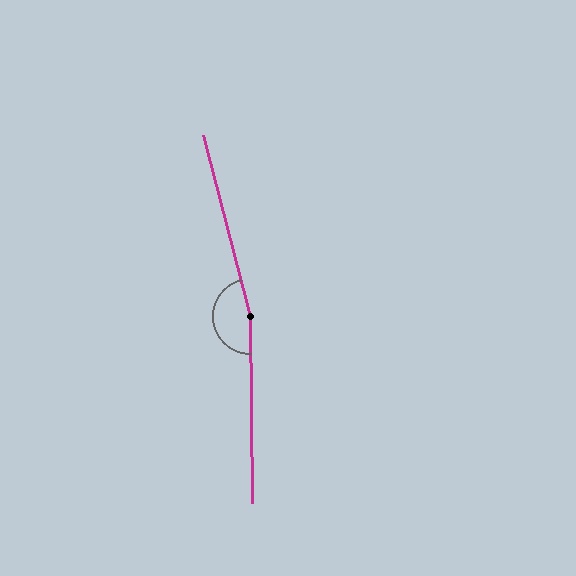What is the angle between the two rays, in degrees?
Approximately 166 degrees.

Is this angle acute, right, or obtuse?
It is obtuse.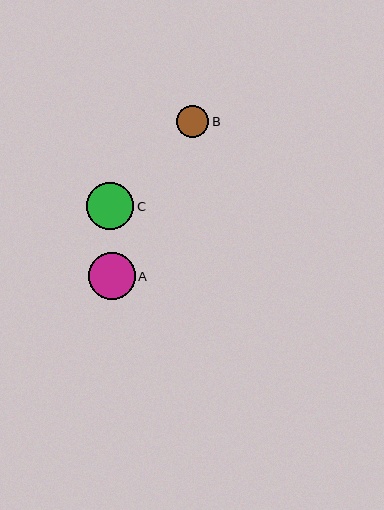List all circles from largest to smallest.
From largest to smallest: C, A, B.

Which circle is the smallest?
Circle B is the smallest with a size of approximately 32 pixels.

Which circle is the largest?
Circle C is the largest with a size of approximately 48 pixels.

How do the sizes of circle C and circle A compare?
Circle C and circle A are approximately the same size.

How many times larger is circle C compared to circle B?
Circle C is approximately 1.5 times the size of circle B.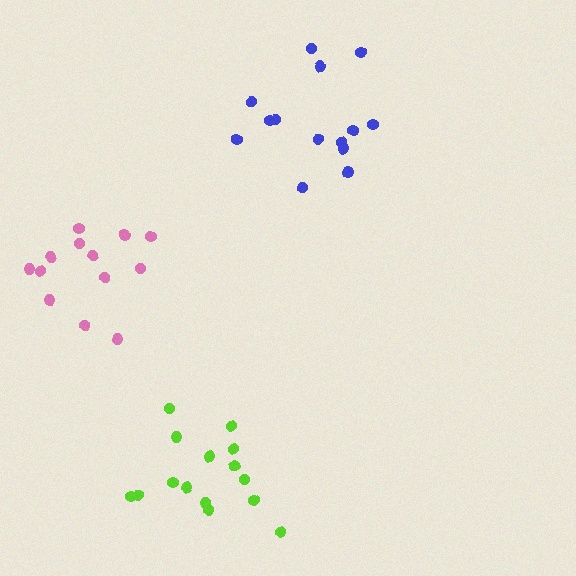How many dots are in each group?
Group 1: 15 dots, Group 2: 13 dots, Group 3: 14 dots (42 total).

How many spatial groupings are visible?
There are 3 spatial groupings.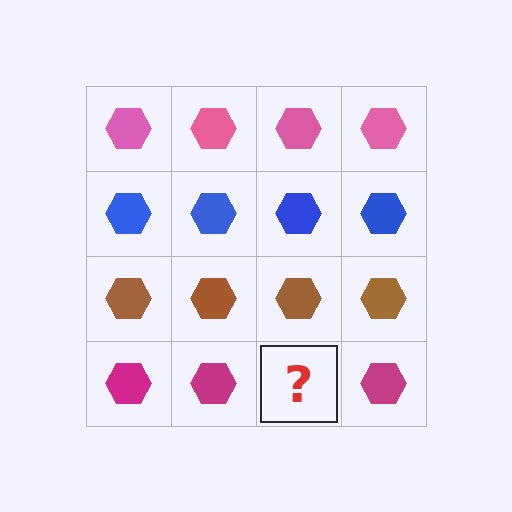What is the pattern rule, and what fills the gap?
The rule is that each row has a consistent color. The gap should be filled with a magenta hexagon.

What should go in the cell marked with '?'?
The missing cell should contain a magenta hexagon.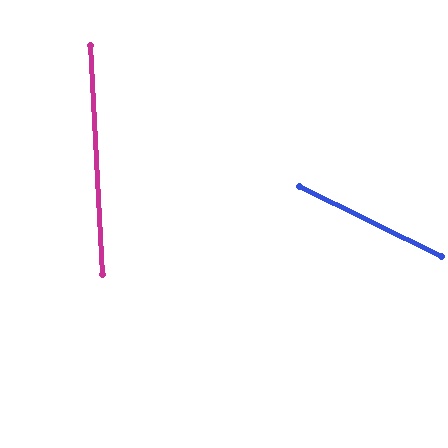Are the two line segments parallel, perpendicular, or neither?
Neither parallel nor perpendicular — they differ by about 60°.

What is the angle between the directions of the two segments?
Approximately 60 degrees.